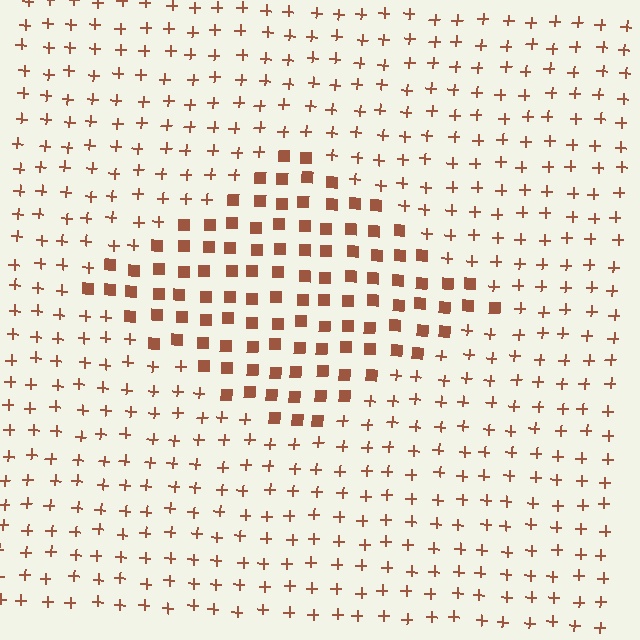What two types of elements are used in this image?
The image uses squares inside the diamond region and plus signs outside it.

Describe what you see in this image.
The image is filled with small brown elements arranged in a uniform grid. A diamond-shaped region contains squares, while the surrounding area contains plus signs. The boundary is defined purely by the change in element shape.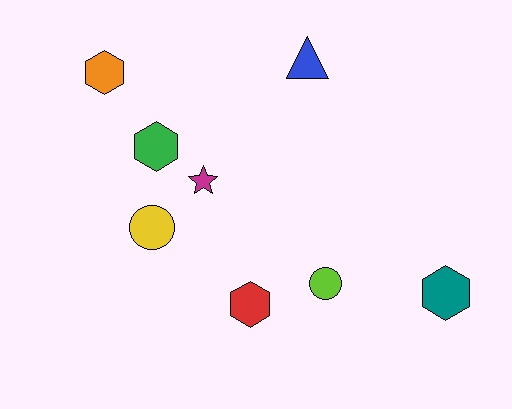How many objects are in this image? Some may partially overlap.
There are 8 objects.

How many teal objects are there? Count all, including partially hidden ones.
There is 1 teal object.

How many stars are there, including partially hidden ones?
There is 1 star.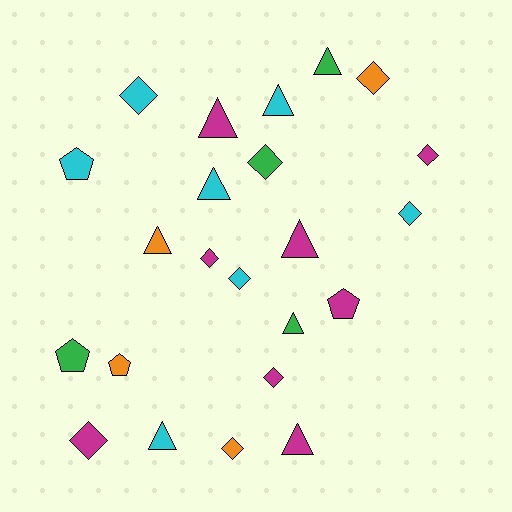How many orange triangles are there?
There is 1 orange triangle.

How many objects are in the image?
There are 23 objects.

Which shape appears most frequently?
Diamond, with 10 objects.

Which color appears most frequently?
Magenta, with 8 objects.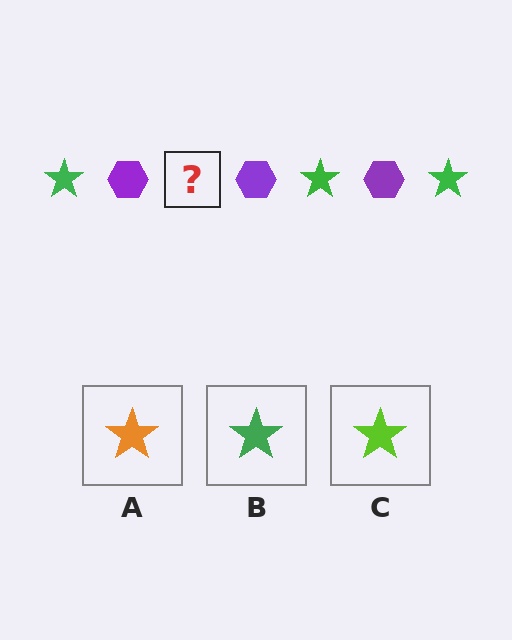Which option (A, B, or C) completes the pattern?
B.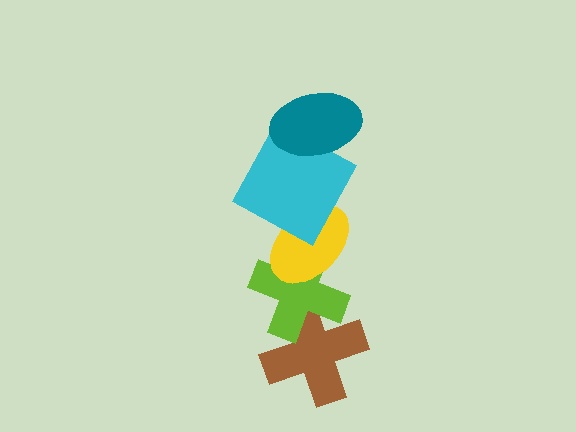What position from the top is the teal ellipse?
The teal ellipse is 1st from the top.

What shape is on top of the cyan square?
The teal ellipse is on top of the cyan square.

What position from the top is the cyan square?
The cyan square is 2nd from the top.